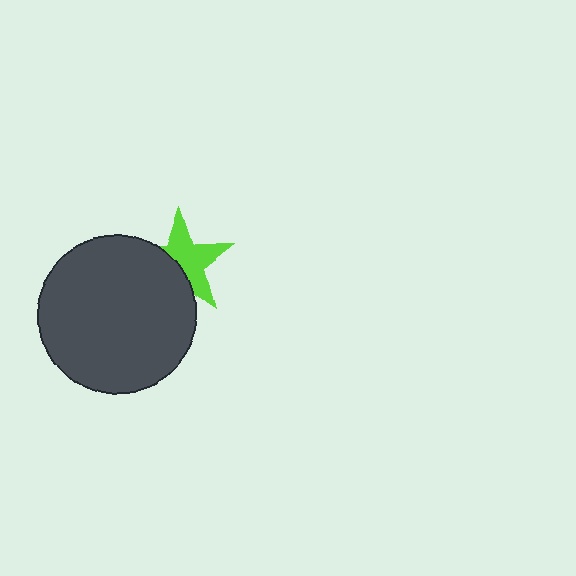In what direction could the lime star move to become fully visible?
The lime star could move toward the upper-right. That would shift it out from behind the dark gray circle entirely.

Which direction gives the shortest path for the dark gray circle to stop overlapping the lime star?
Moving toward the lower-left gives the shortest separation.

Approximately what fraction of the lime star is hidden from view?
Roughly 42% of the lime star is hidden behind the dark gray circle.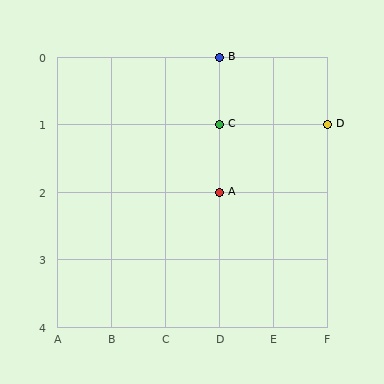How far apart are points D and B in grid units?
Points D and B are 2 columns and 1 row apart (about 2.2 grid units diagonally).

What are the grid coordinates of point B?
Point B is at grid coordinates (D, 0).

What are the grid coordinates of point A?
Point A is at grid coordinates (D, 2).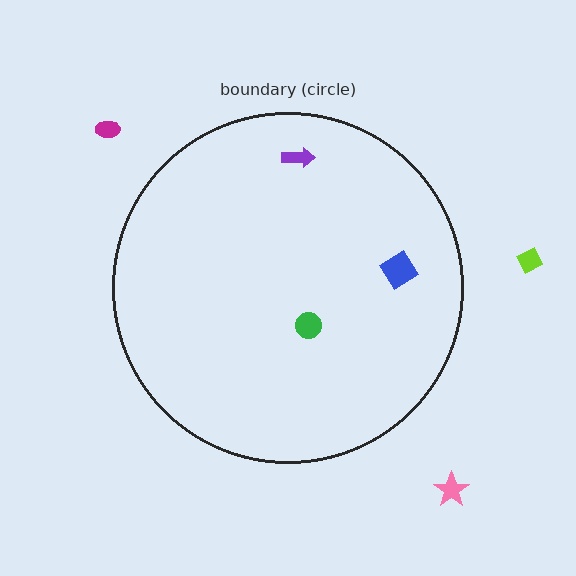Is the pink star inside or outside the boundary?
Outside.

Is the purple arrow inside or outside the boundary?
Inside.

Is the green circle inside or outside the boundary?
Inside.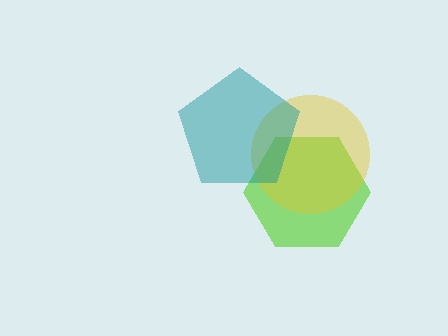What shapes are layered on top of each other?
The layered shapes are: a lime hexagon, a yellow circle, a teal pentagon.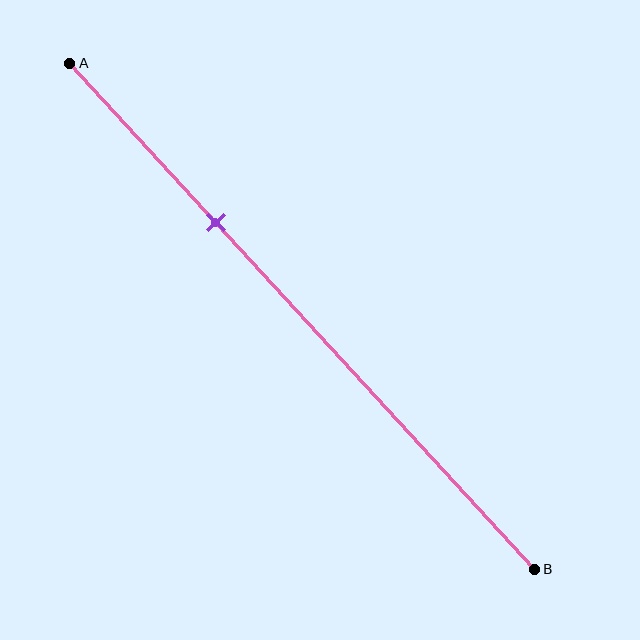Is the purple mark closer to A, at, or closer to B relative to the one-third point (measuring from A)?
The purple mark is approximately at the one-third point of segment AB.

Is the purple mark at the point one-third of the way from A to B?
Yes, the mark is approximately at the one-third point.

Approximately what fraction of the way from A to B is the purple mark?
The purple mark is approximately 30% of the way from A to B.